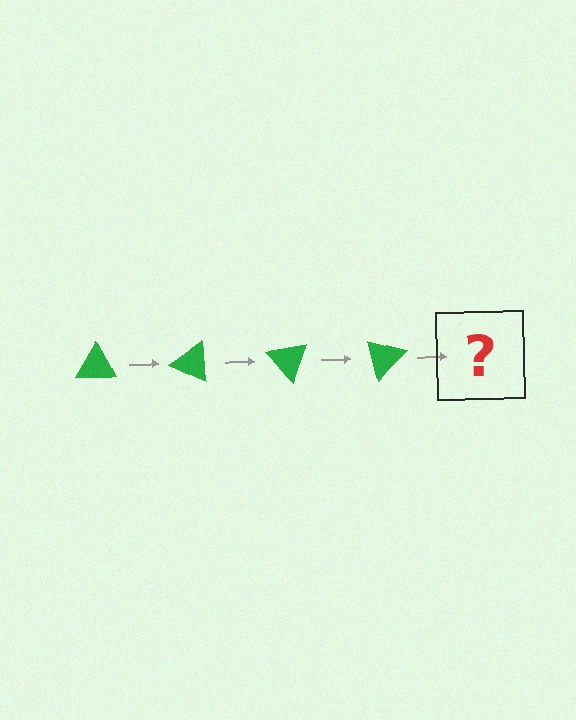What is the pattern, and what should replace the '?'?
The pattern is that the triangle rotates 25 degrees each step. The '?' should be a green triangle rotated 100 degrees.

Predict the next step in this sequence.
The next step is a green triangle rotated 100 degrees.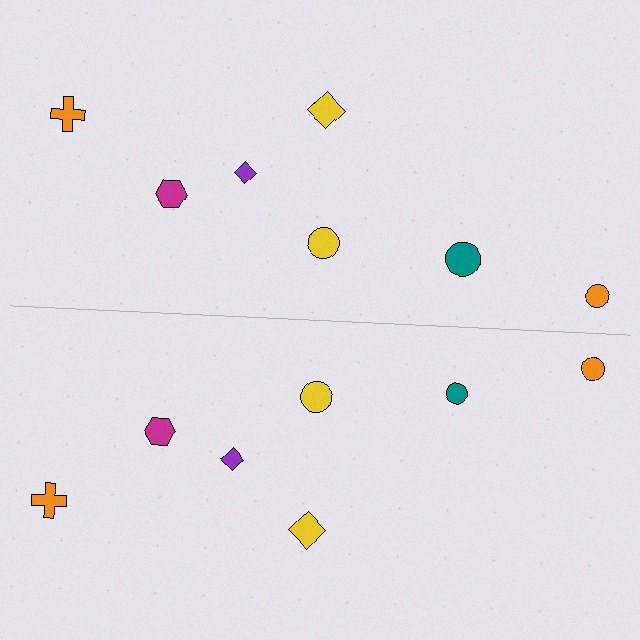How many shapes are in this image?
There are 14 shapes in this image.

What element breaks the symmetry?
The teal circle on the bottom side has a different size than its mirror counterpart.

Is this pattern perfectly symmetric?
No, the pattern is not perfectly symmetric. The teal circle on the bottom side has a different size than its mirror counterpart.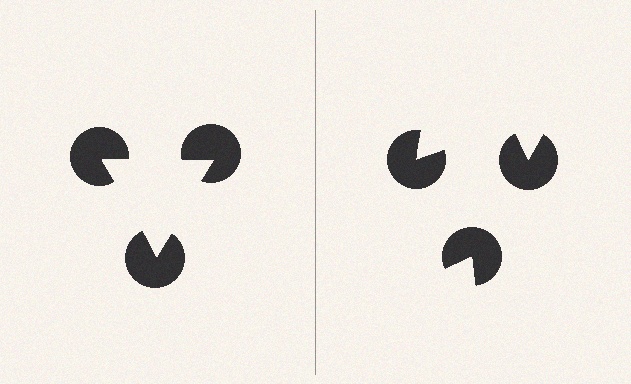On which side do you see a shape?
An illusory triangle appears on the left side. On the right side the wedge cuts are rotated, so no coherent shape forms.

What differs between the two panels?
The pac-man discs are positioned identically on both sides; only the wedge orientations differ. On the left they align to a triangle; on the right they are misaligned.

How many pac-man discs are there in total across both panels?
6 — 3 on each side.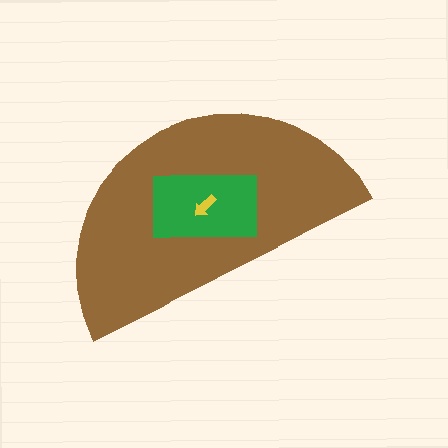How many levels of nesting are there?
3.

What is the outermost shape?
The brown semicircle.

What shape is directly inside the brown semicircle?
The green rectangle.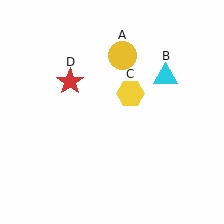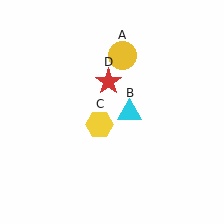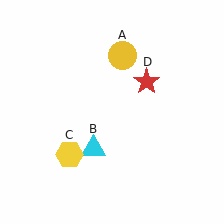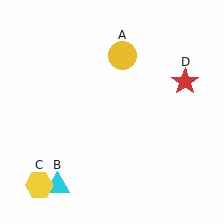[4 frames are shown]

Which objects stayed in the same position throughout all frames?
Yellow circle (object A) remained stationary.